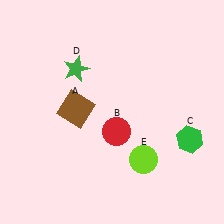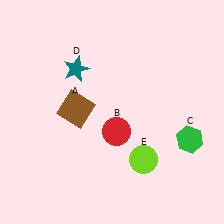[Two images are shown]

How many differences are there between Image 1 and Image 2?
There is 1 difference between the two images.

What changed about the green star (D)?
In Image 1, D is green. In Image 2, it changed to teal.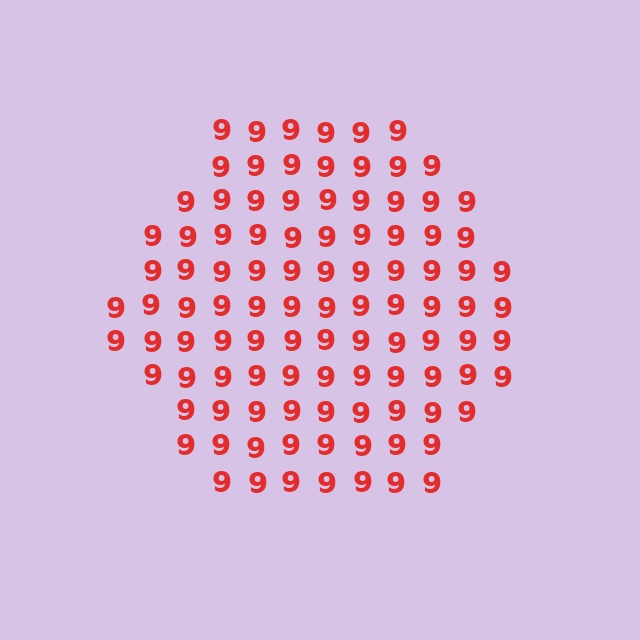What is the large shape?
The large shape is a hexagon.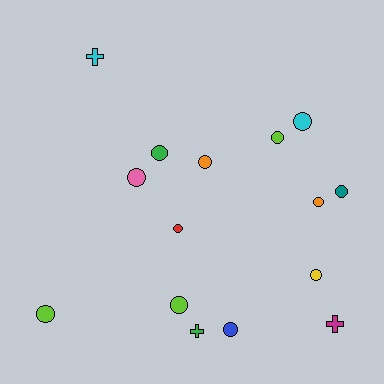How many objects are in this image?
There are 15 objects.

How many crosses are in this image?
There are 3 crosses.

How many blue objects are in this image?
There is 1 blue object.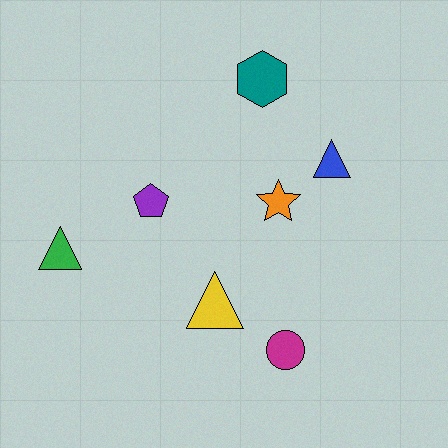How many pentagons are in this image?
There is 1 pentagon.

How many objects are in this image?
There are 7 objects.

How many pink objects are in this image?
There are no pink objects.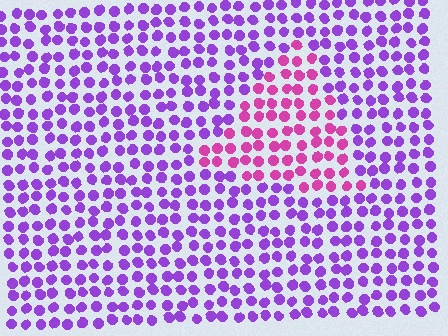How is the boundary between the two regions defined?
The boundary is defined purely by a slight shift in hue (about 44 degrees). Spacing, size, and orientation are identical on both sides.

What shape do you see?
I see a triangle.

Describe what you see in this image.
The image is filled with small purple elements in a uniform arrangement. A triangle-shaped region is visible where the elements are tinted to a slightly different hue, forming a subtle color boundary.